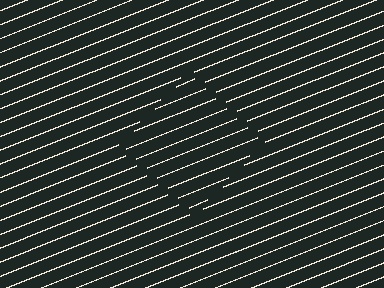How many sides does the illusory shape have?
4 sides — the line-ends trace a square.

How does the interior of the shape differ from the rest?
The interior of the shape contains the same grating, shifted by half a period — the contour is defined by the phase discontinuity where line-ends from the inner and outer gratings abut.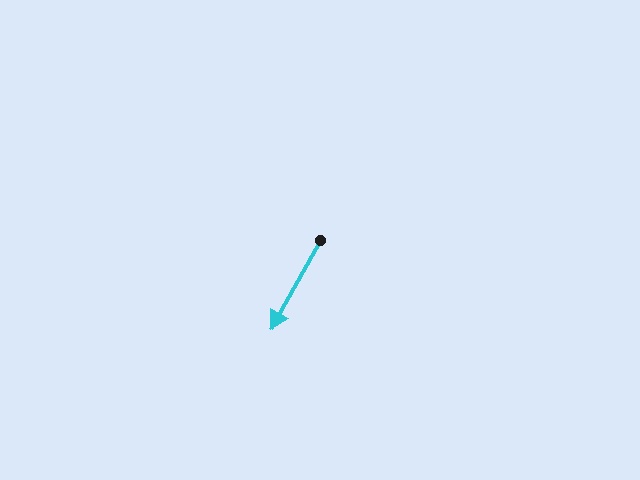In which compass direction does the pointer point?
Southwest.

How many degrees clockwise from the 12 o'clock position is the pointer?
Approximately 209 degrees.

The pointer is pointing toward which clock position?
Roughly 7 o'clock.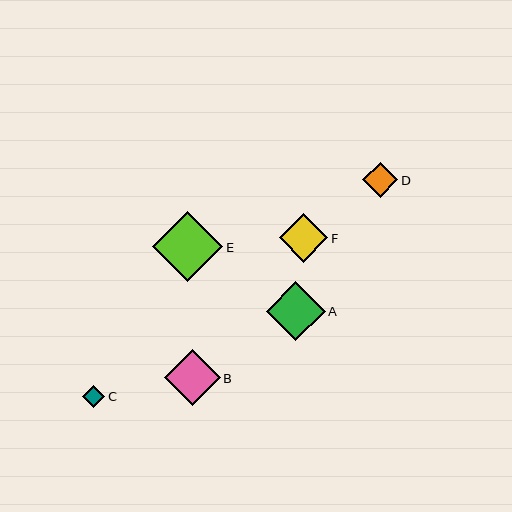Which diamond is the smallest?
Diamond C is the smallest with a size of approximately 22 pixels.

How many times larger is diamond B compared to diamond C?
Diamond B is approximately 2.6 times the size of diamond C.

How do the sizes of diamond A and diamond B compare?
Diamond A and diamond B are approximately the same size.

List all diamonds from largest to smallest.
From largest to smallest: E, A, B, F, D, C.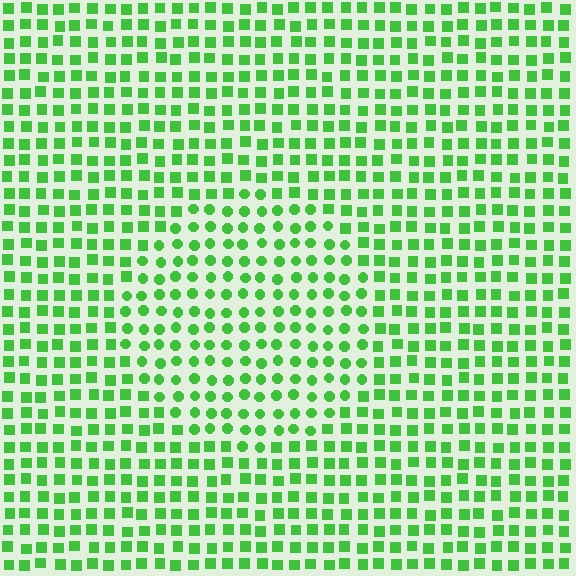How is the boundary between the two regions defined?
The boundary is defined by a change in element shape: circles inside vs. squares outside. All elements share the same color and spacing.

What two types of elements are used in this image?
The image uses circles inside the circle region and squares outside it.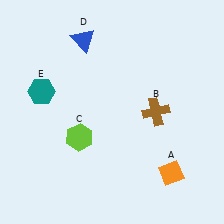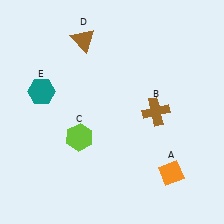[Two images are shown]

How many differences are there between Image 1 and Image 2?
There is 1 difference between the two images.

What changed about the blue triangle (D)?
In Image 1, D is blue. In Image 2, it changed to brown.